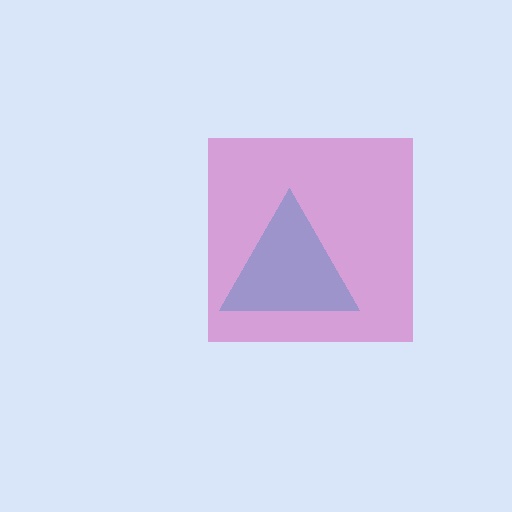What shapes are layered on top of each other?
The layered shapes are: a cyan triangle, a magenta square.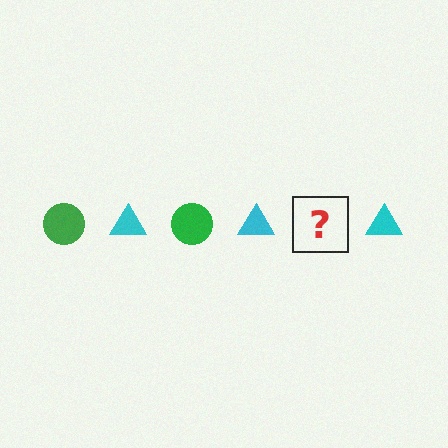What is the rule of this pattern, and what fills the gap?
The rule is that the pattern alternates between green circle and cyan triangle. The gap should be filled with a green circle.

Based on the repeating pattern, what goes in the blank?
The blank should be a green circle.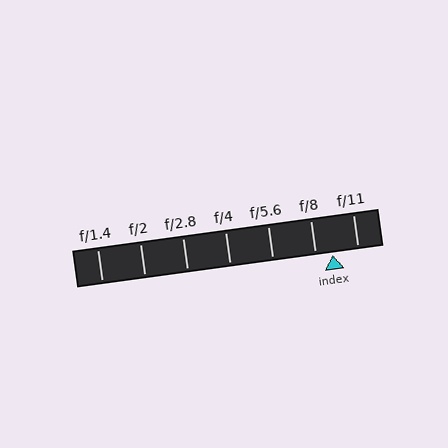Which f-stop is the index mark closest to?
The index mark is closest to f/8.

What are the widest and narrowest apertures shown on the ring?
The widest aperture shown is f/1.4 and the narrowest is f/11.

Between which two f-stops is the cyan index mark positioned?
The index mark is between f/8 and f/11.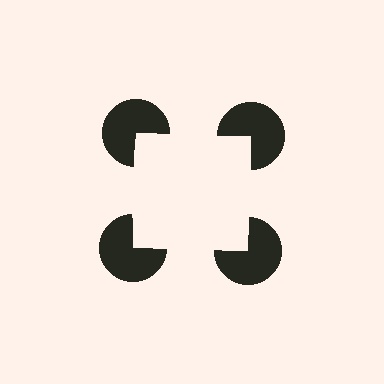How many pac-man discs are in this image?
There are 4 — one at each vertex of the illusory square.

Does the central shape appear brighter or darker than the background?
It typically appears slightly brighter than the background, even though no actual brightness change is drawn.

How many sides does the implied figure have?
4 sides.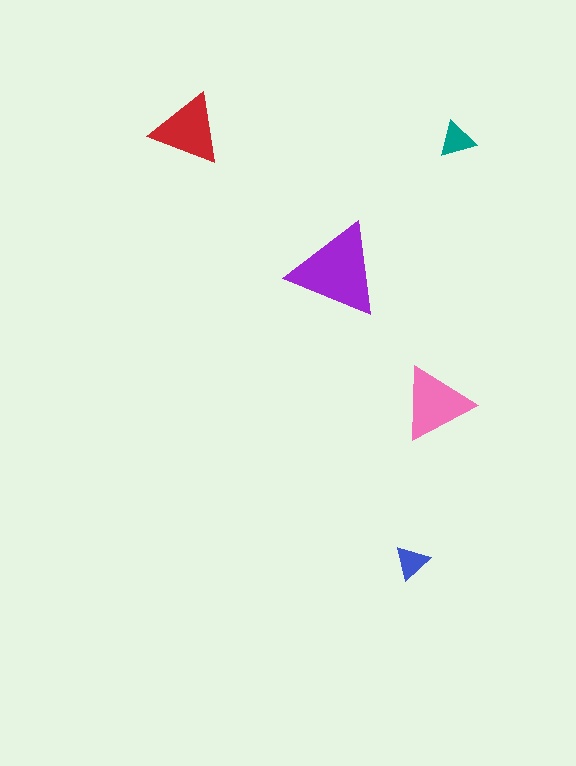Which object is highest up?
The red triangle is topmost.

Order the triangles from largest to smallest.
the purple one, the pink one, the red one, the teal one, the blue one.